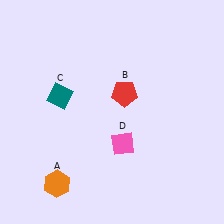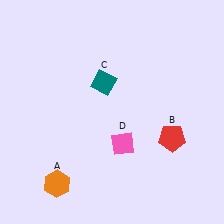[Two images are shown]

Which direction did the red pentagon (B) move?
The red pentagon (B) moved right.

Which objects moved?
The objects that moved are: the red pentagon (B), the teal diamond (C).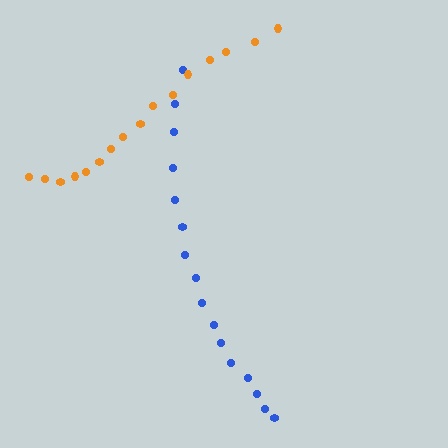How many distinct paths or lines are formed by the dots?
There are 2 distinct paths.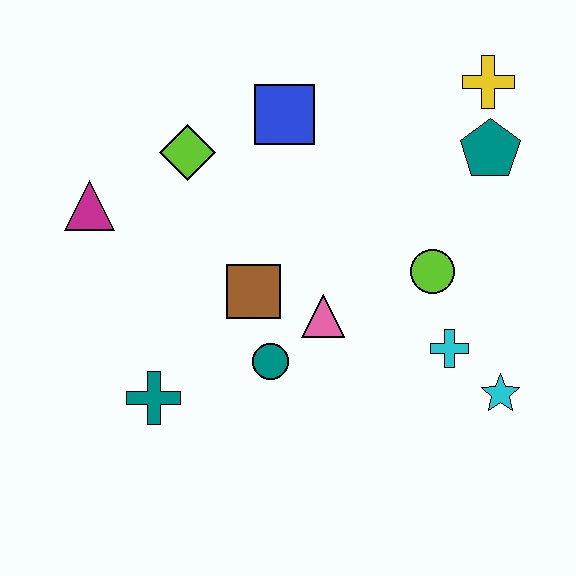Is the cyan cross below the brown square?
Yes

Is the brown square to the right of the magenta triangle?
Yes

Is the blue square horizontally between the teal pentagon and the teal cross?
Yes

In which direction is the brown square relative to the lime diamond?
The brown square is below the lime diamond.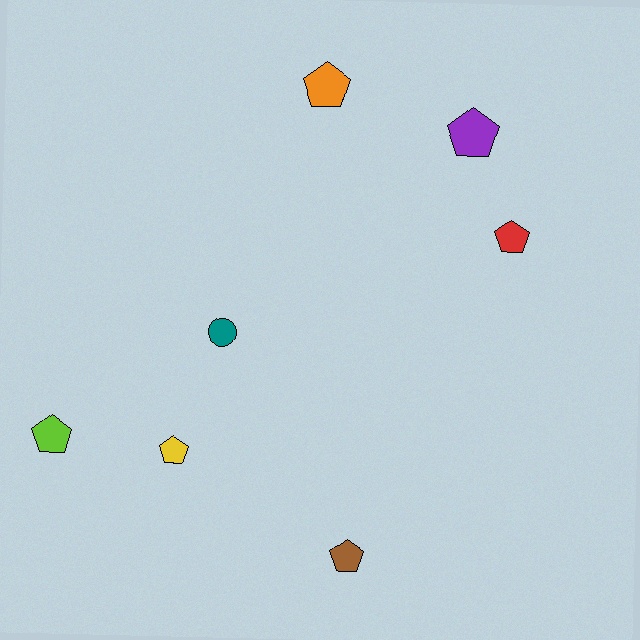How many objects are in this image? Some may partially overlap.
There are 7 objects.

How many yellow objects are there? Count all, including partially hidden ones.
There is 1 yellow object.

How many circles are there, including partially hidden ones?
There is 1 circle.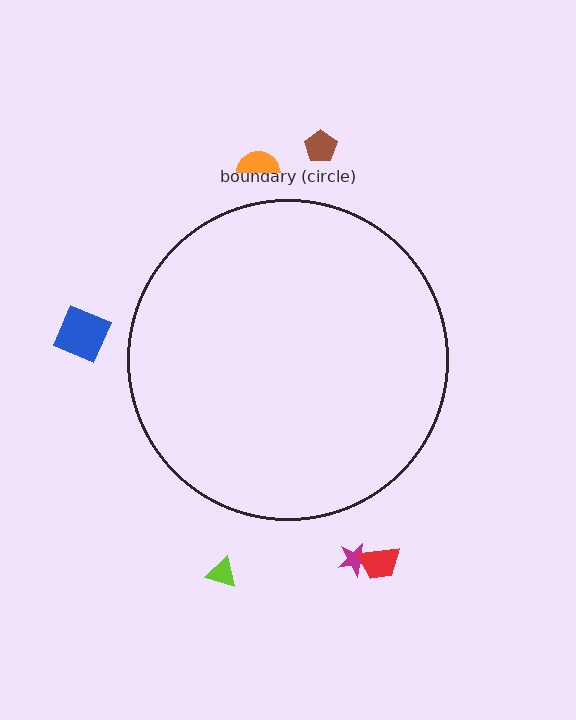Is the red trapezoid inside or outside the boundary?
Outside.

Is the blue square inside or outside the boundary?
Outside.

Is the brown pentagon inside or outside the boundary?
Outside.